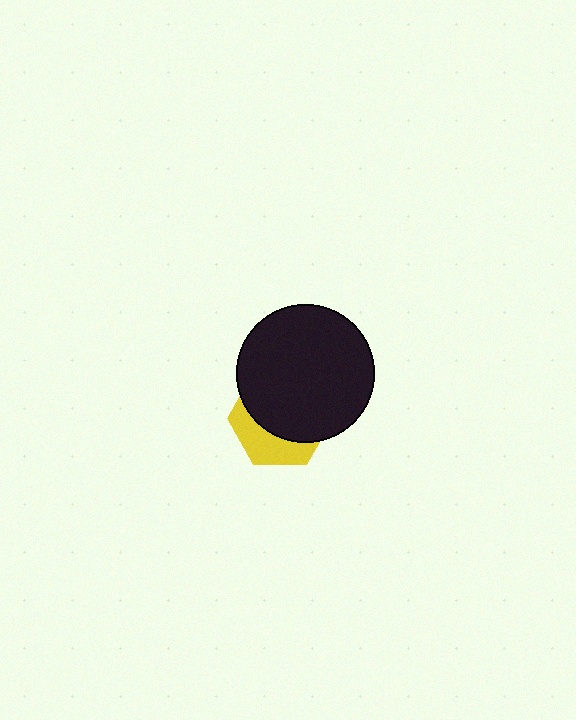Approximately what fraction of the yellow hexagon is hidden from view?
Roughly 65% of the yellow hexagon is hidden behind the black circle.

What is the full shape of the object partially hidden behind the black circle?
The partially hidden object is a yellow hexagon.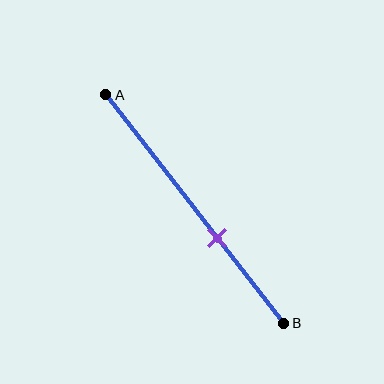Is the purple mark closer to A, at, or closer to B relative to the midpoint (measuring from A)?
The purple mark is closer to point B than the midpoint of segment AB.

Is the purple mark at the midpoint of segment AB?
No, the mark is at about 65% from A, not at the 50% midpoint.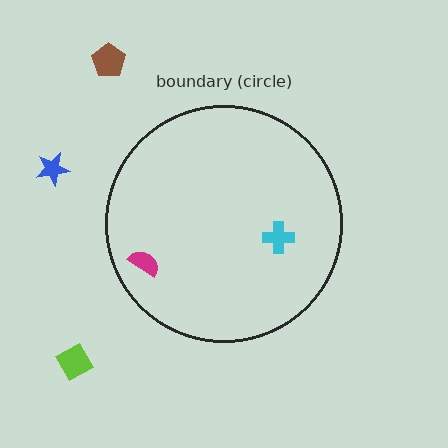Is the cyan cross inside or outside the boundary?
Inside.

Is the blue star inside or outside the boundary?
Outside.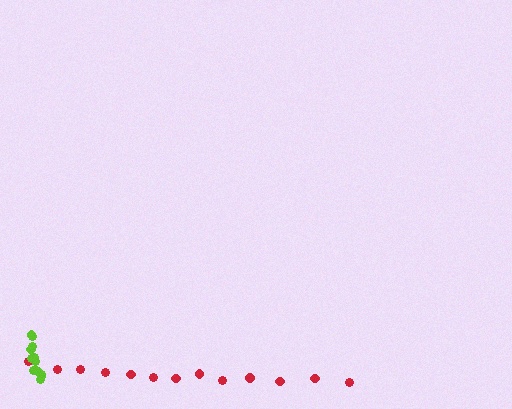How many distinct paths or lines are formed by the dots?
There are 2 distinct paths.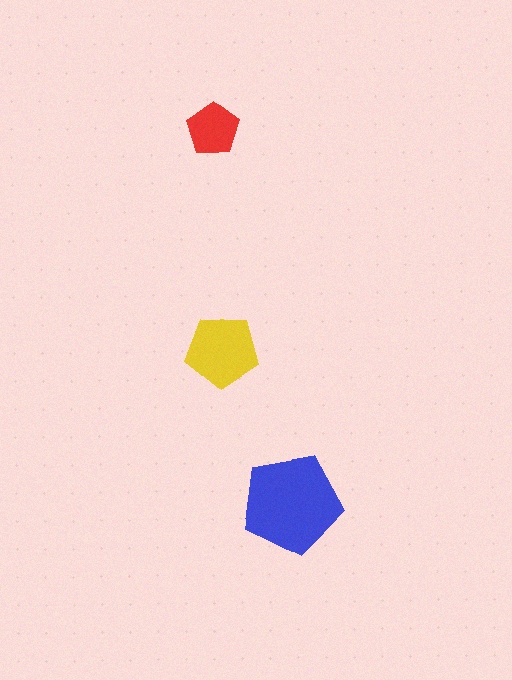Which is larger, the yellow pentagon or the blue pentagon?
The blue one.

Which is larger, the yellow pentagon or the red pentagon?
The yellow one.